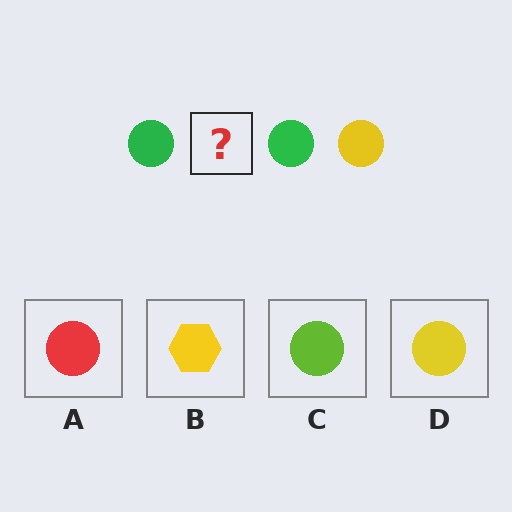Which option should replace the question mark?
Option D.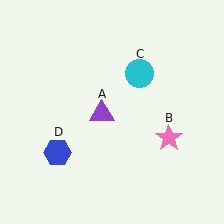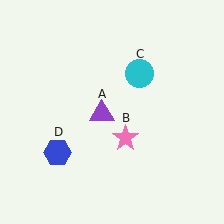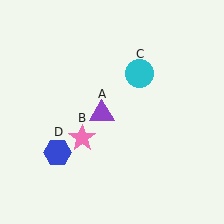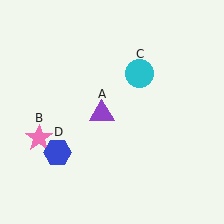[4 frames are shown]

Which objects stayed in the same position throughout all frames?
Purple triangle (object A) and cyan circle (object C) and blue hexagon (object D) remained stationary.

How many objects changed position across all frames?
1 object changed position: pink star (object B).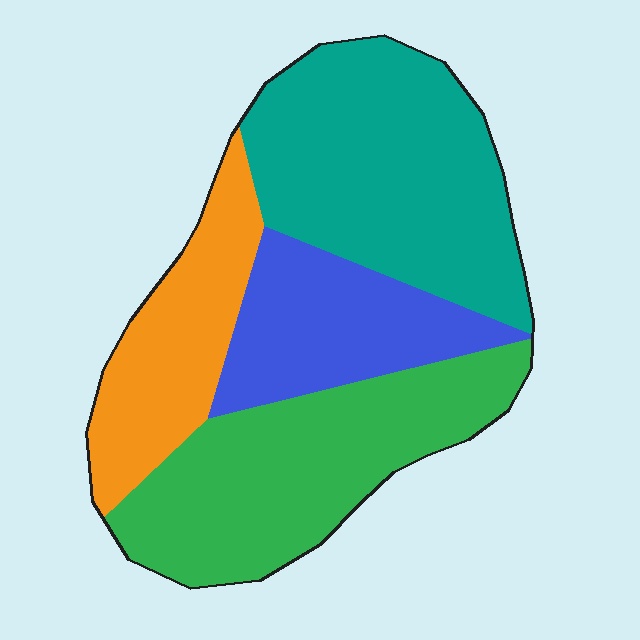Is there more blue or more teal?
Teal.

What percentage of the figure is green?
Green covers roughly 30% of the figure.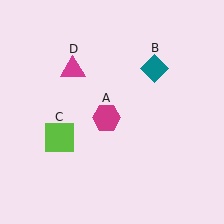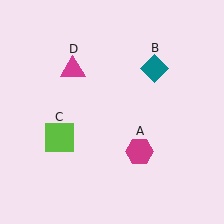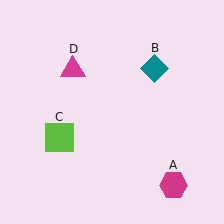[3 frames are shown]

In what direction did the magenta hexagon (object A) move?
The magenta hexagon (object A) moved down and to the right.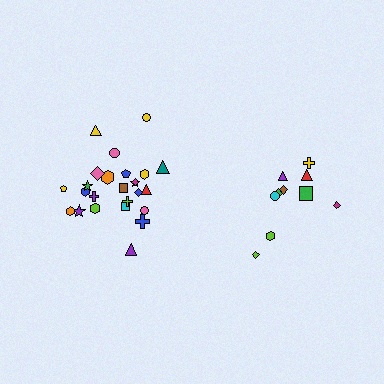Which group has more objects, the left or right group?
The left group.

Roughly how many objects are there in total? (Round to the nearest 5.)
Roughly 35 objects in total.